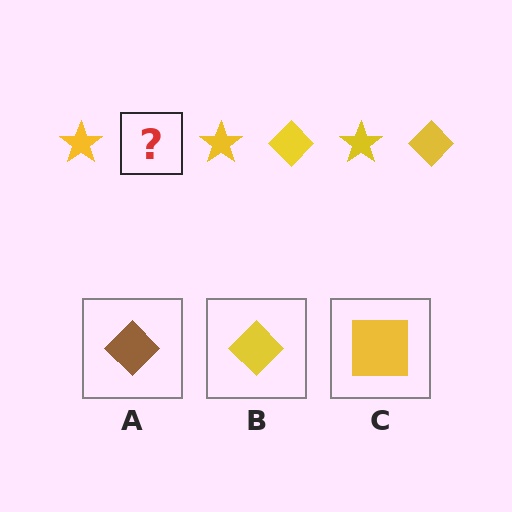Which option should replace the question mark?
Option B.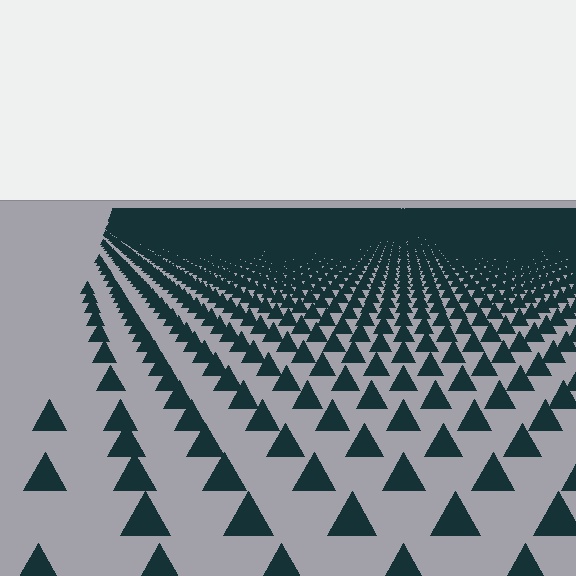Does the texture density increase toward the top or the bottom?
Density increases toward the top.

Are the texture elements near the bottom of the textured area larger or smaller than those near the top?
Larger. Near the bottom, elements are closer to the viewer and appear at a bigger on-screen size.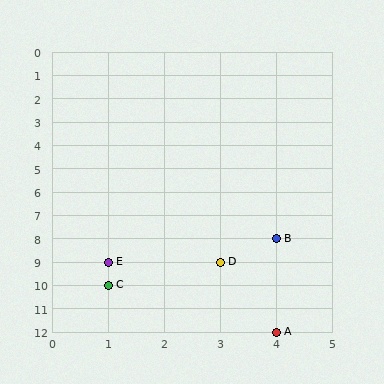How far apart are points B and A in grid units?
Points B and A are 4 rows apart.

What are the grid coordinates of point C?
Point C is at grid coordinates (1, 10).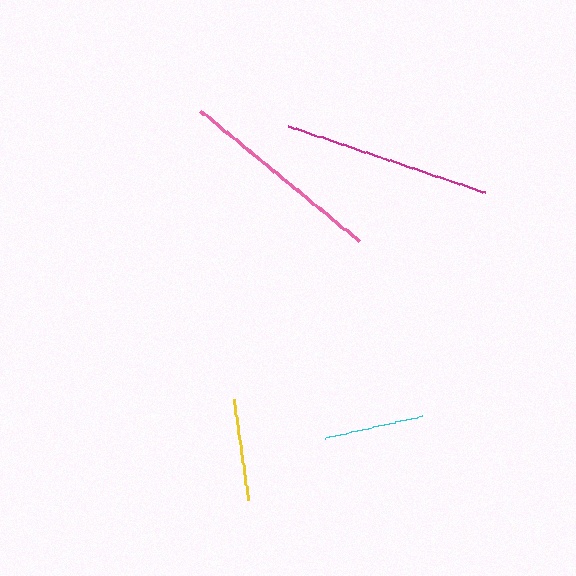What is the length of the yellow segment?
The yellow segment is approximately 101 pixels long.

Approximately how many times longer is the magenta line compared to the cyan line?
The magenta line is approximately 2.1 times the length of the cyan line.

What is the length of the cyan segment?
The cyan segment is approximately 99 pixels long.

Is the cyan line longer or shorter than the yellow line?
The yellow line is longer than the cyan line.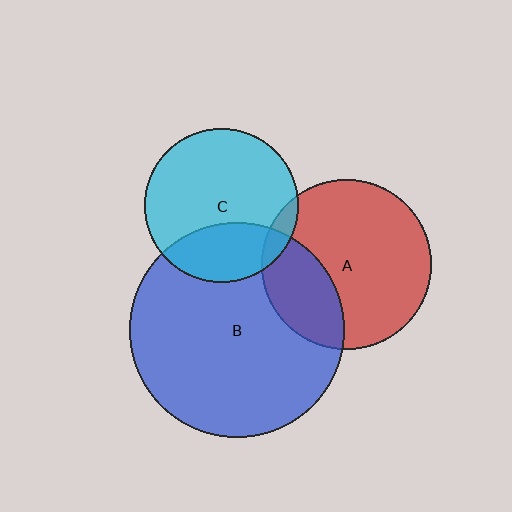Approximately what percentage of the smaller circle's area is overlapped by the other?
Approximately 5%.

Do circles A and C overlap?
Yes.